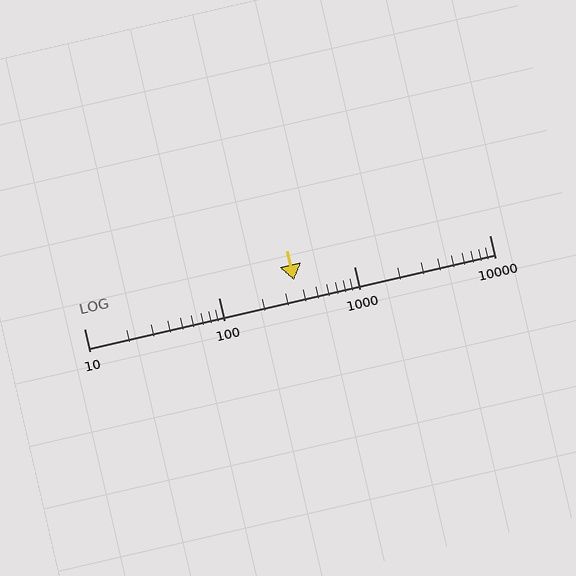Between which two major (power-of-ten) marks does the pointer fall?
The pointer is between 100 and 1000.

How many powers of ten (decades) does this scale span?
The scale spans 3 decades, from 10 to 10000.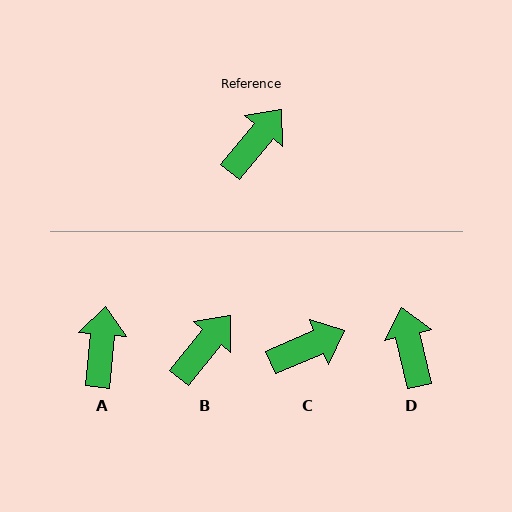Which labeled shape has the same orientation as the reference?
B.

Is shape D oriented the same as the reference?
No, it is off by about 52 degrees.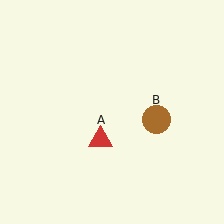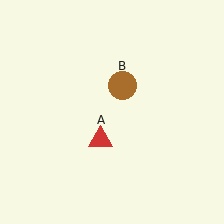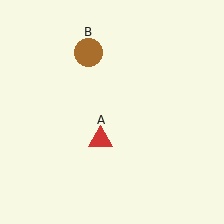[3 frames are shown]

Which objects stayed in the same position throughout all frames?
Red triangle (object A) remained stationary.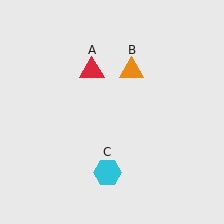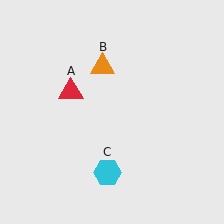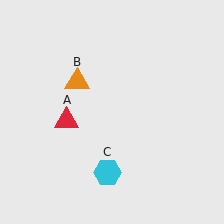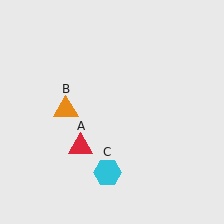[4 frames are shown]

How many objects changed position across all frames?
2 objects changed position: red triangle (object A), orange triangle (object B).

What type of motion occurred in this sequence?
The red triangle (object A), orange triangle (object B) rotated counterclockwise around the center of the scene.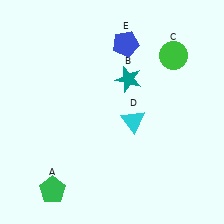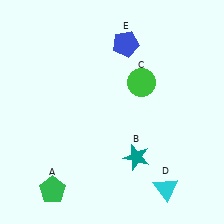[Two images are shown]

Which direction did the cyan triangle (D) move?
The cyan triangle (D) moved down.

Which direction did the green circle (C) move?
The green circle (C) moved left.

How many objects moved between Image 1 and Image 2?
3 objects moved between the two images.